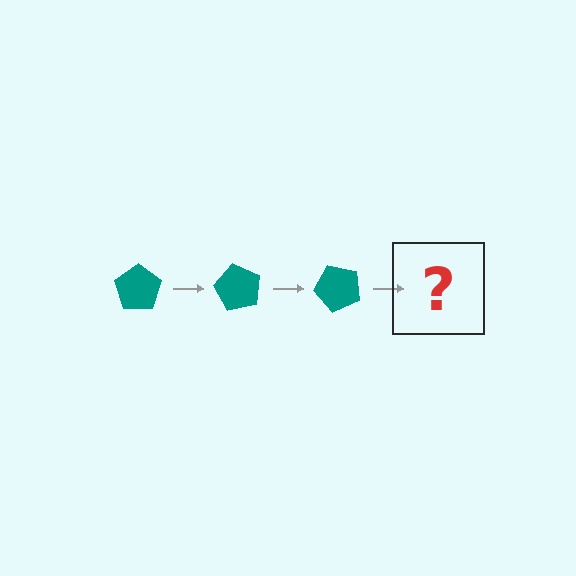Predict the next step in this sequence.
The next step is a teal pentagon rotated 180 degrees.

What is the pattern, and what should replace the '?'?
The pattern is that the pentagon rotates 60 degrees each step. The '?' should be a teal pentagon rotated 180 degrees.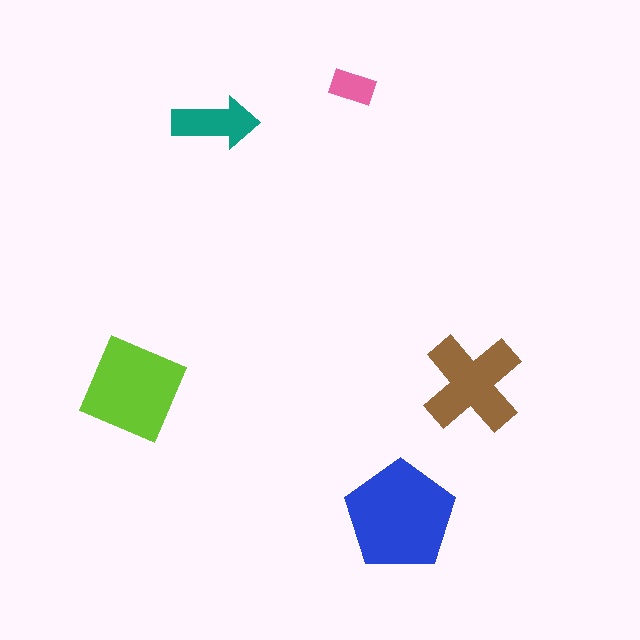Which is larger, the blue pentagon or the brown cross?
The blue pentagon.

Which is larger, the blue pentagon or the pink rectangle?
The blue pentagon.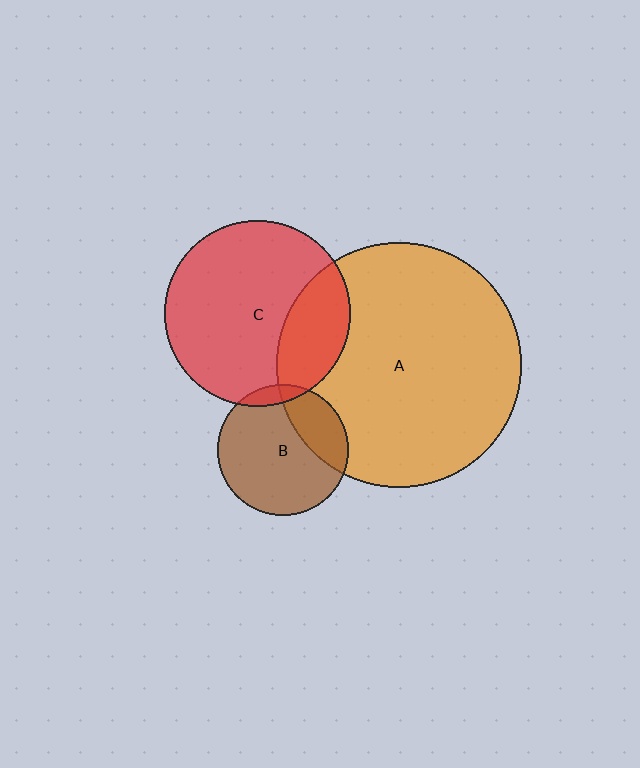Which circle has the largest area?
Circle A (orange).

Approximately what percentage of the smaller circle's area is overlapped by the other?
Approximately 25%.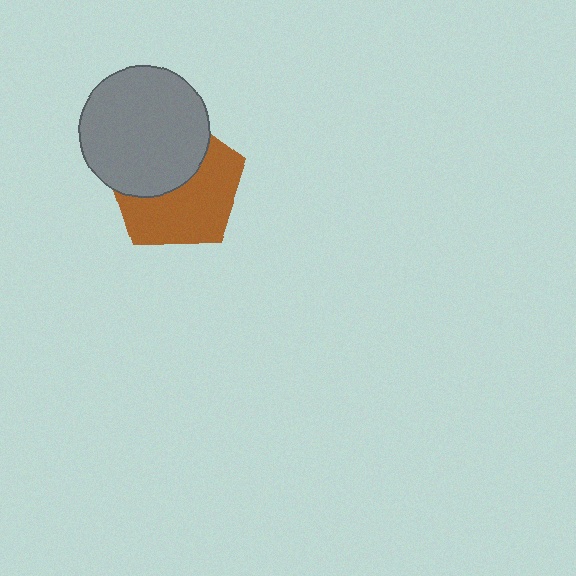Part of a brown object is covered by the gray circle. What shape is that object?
It is a pentagon.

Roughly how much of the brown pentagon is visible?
About half of it is visible (roughly 56%).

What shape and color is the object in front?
The object in front is a gray circle.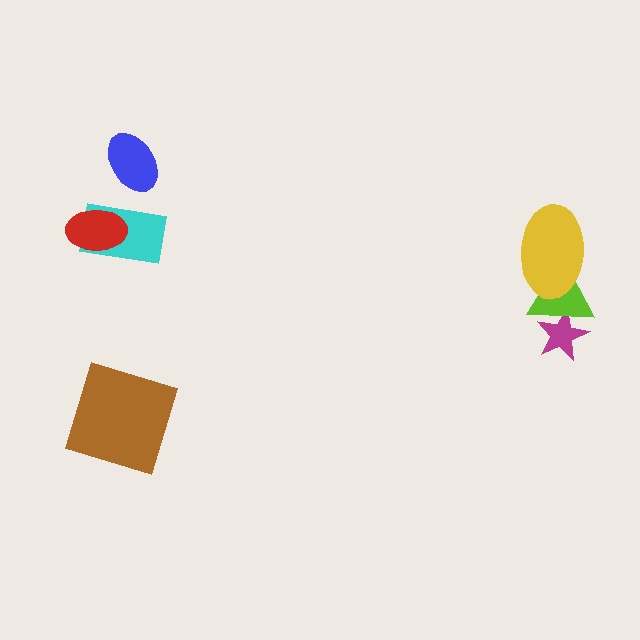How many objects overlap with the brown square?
0 objects overlap with the brown square.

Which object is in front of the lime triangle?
The yellow ellipse is in front of the lime triangle.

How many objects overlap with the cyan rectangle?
1 object overlaps with the cyan rectangle.